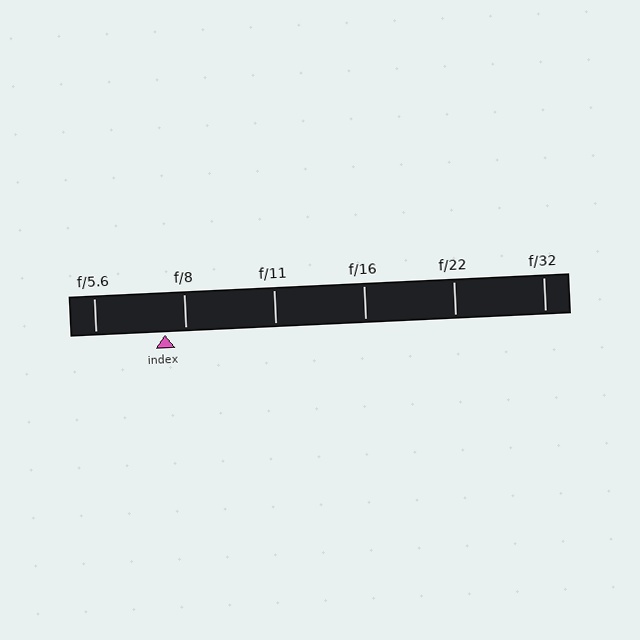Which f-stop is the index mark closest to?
The index mark is closest to f/8.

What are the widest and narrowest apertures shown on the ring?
The widest aperture shown is f/5.6 and the narrowest is f/32.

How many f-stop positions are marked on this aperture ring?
There are 6 f-stop positions marked.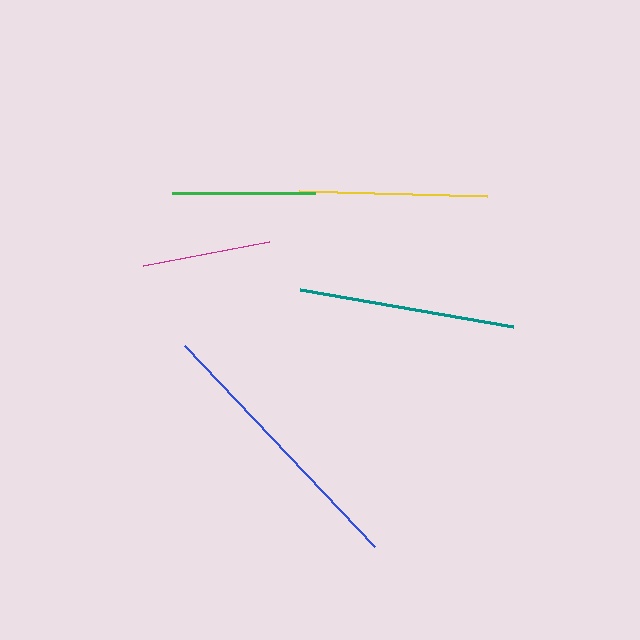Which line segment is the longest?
The blue line is the longest at approximately 277 pixels.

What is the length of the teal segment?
The teal segment is approximately 217 pixels long.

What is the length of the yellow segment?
The yellow segment is approximately 188 pixels long.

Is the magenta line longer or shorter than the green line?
The green line is longer than the magenta line.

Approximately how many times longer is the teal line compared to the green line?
The teal line is approximately 1.5 times the length of the green line.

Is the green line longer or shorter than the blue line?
The blue line is longer than the green line.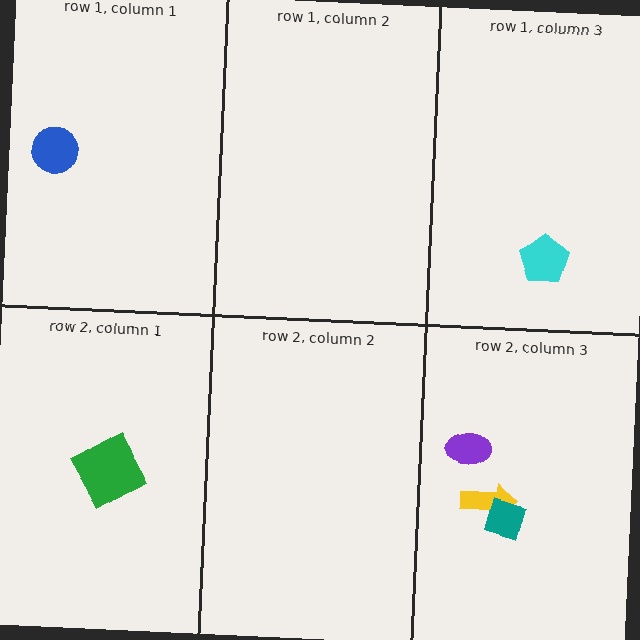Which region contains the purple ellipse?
The row 2, column 3 region.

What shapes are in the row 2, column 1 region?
The green square.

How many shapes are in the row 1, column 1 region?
1.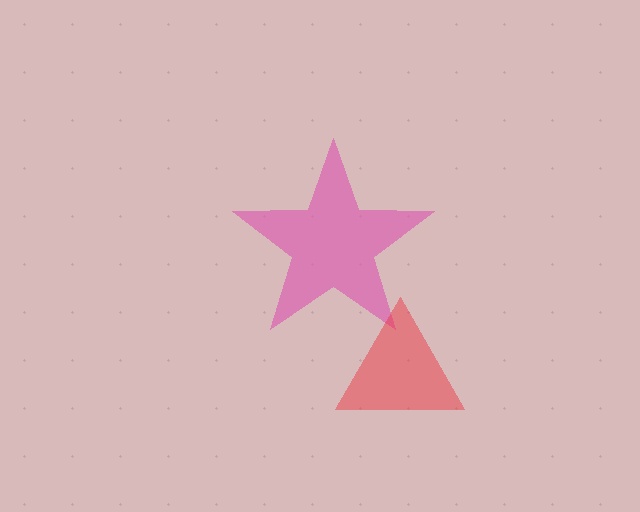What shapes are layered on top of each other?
The layered shapes are: a pink star, a red triangle.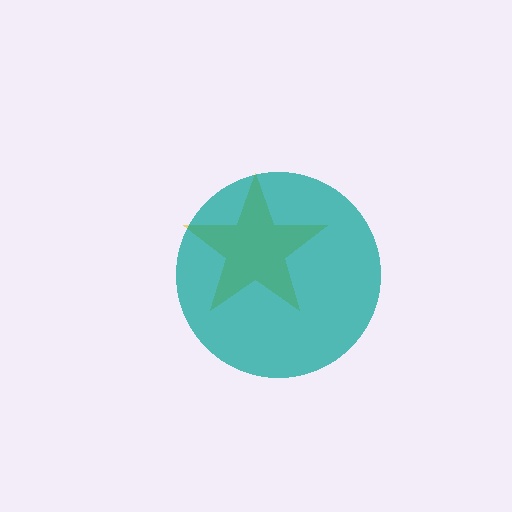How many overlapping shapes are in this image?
There are 2 overlapping shapes in the image.